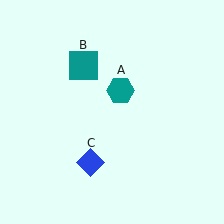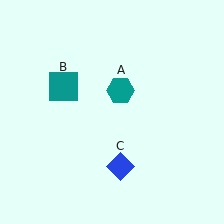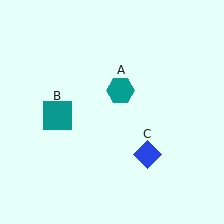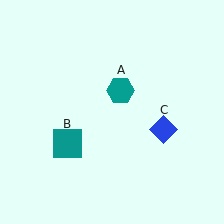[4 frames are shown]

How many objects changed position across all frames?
2 objects changed position: teal square (object B), blue diamond (object C).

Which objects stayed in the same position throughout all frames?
Teal hexagon (object A) remained stationary.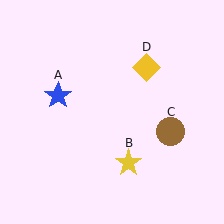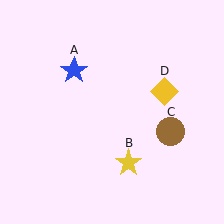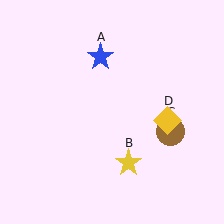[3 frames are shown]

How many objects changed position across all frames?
2 objects changed position: blue star (object A), yellow diamond (object D).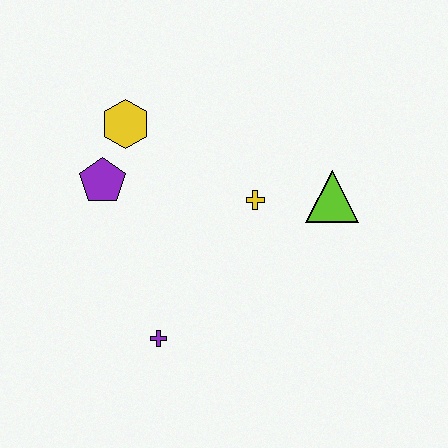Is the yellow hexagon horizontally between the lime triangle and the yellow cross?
No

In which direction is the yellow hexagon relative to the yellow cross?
The yellow hexagon is to the left of the yellow cross.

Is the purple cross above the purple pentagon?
No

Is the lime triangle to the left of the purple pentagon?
No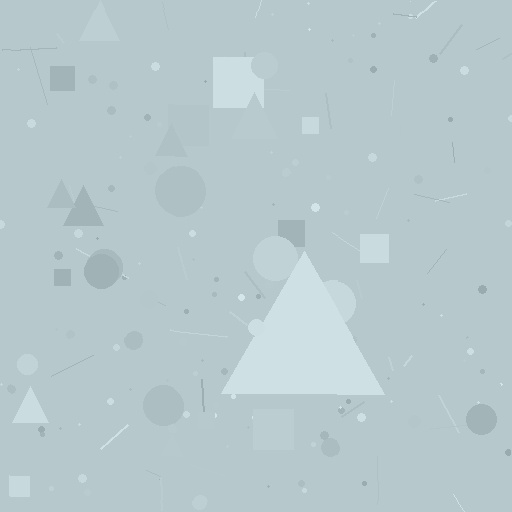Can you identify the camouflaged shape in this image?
The camouflaged shape is a triangle.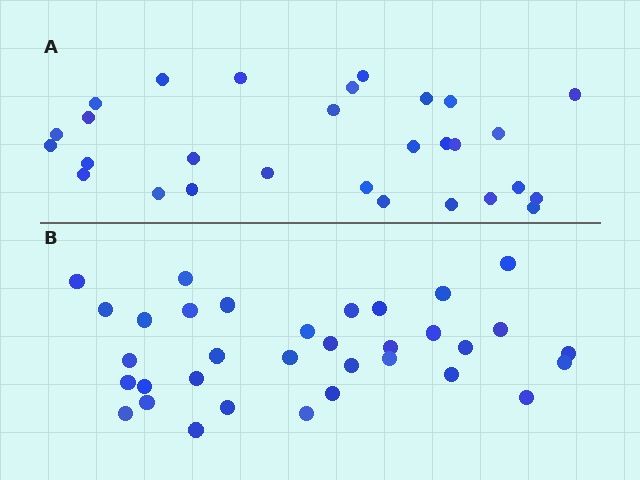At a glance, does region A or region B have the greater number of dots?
Region B (the bottom region) has more dots.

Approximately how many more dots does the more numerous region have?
Region B has about 5 more dots than region A.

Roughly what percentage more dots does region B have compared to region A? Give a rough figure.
About 15% more.